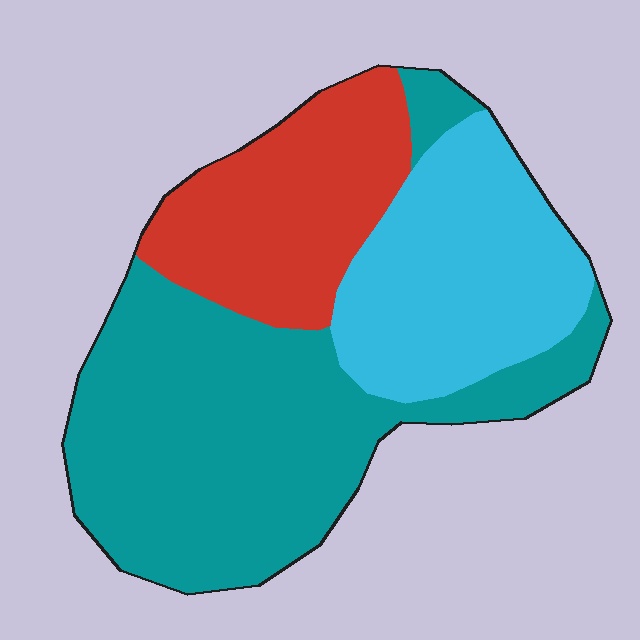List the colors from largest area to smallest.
From largest to smallest: teal, cyan, red.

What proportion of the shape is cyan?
Cyan covers roughly 25% of the shape.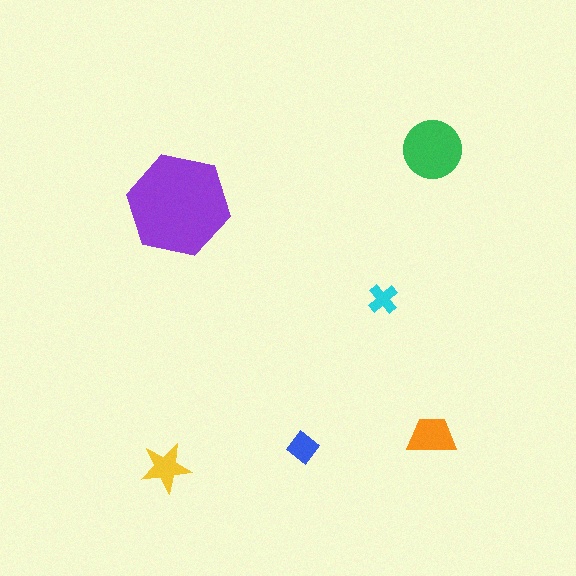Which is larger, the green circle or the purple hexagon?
The purple hexagon.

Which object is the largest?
The purple hexagon.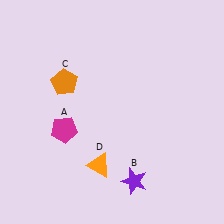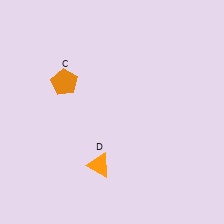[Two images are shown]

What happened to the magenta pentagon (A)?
The magenta pentagon (A) was removed in Image 2. It was in the bottom-left area of Image 1.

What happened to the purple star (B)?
The purple star (B) was removed in Image 2. It was in the bottom-right area of Image 1.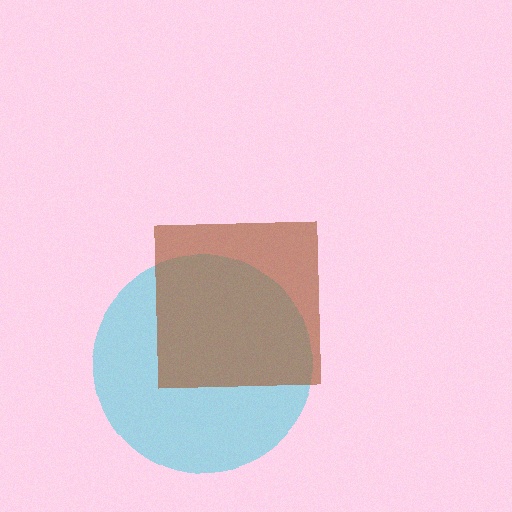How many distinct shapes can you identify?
There are 2 distinct shapes: a cyan circle, a brown square.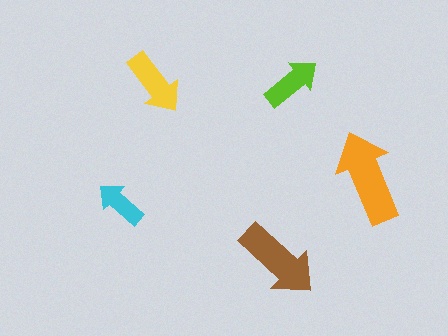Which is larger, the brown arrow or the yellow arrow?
The brown one.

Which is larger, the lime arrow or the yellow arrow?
The yellow one.